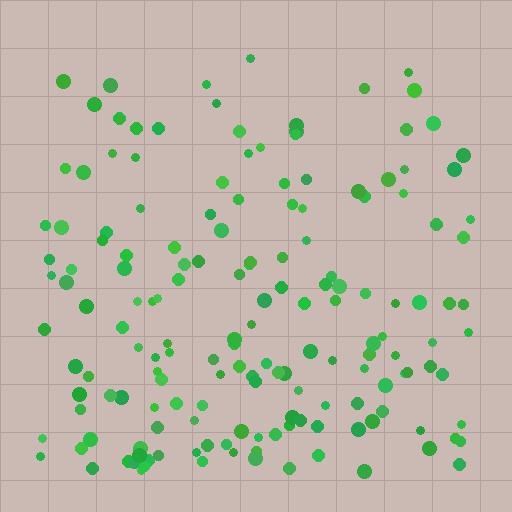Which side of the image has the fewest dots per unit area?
The top.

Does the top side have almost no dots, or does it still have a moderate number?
Still a moderate number, just noticeably fewer than the bottom.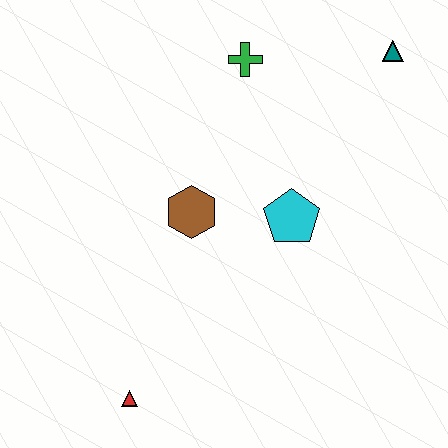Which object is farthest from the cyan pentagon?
The red triangle is farthest from the cyan pentagon.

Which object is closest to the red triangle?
The brown hexagon is closest to the red triangle.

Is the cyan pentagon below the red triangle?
No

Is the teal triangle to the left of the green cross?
No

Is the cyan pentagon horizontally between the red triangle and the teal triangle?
Yes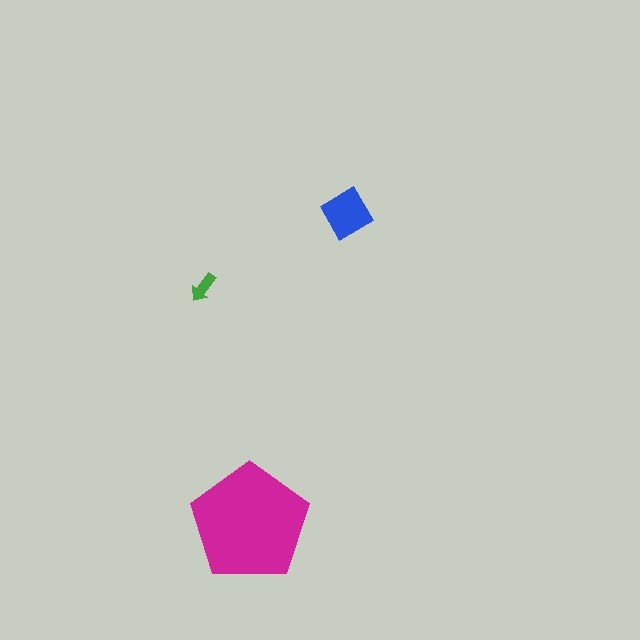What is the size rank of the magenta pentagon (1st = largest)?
1st.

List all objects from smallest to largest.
The green arrow, the blue diamond, the magenta pentagon.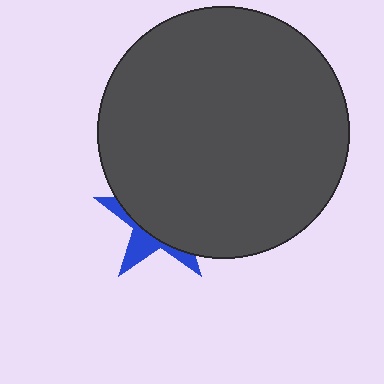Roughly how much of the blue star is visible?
A small part of it is visible (roughly 30%).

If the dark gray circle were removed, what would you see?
You would see the complete blue star.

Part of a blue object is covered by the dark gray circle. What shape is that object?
It is a star.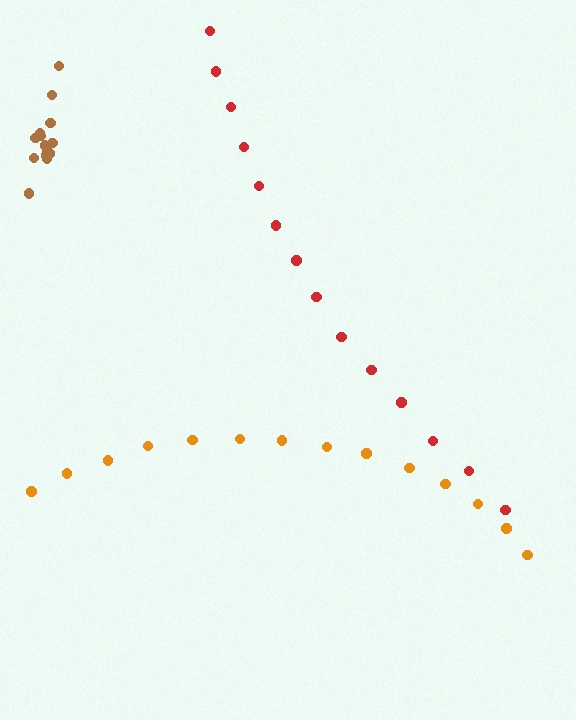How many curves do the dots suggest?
There are 3 distinct paths.